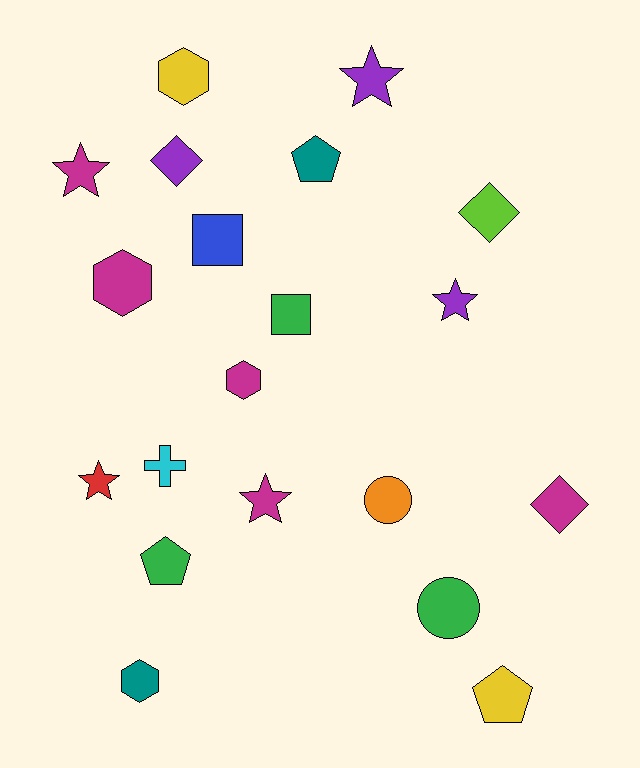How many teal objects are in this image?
There are 2 teal objects.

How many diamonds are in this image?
There are 3 diamonds.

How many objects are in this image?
There are 20 objects.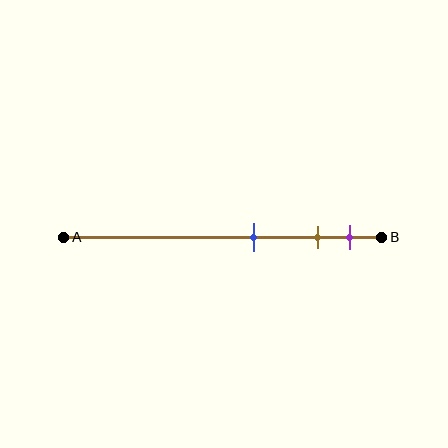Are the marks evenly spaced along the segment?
No, the marks are not evenly spaced.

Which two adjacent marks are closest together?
The brown and purple marks are the closest adjacent pair.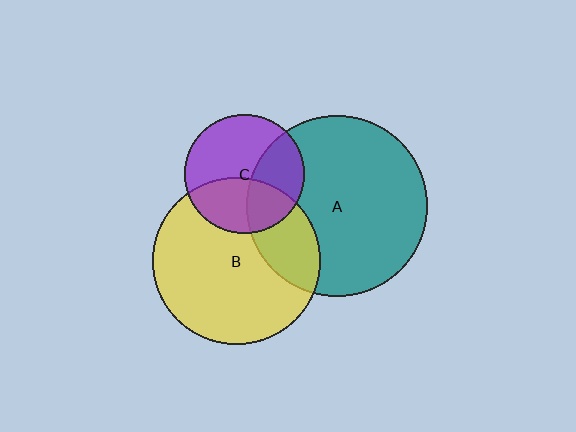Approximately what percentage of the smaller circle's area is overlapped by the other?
Approximately 35%.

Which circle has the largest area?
Circle A (teal).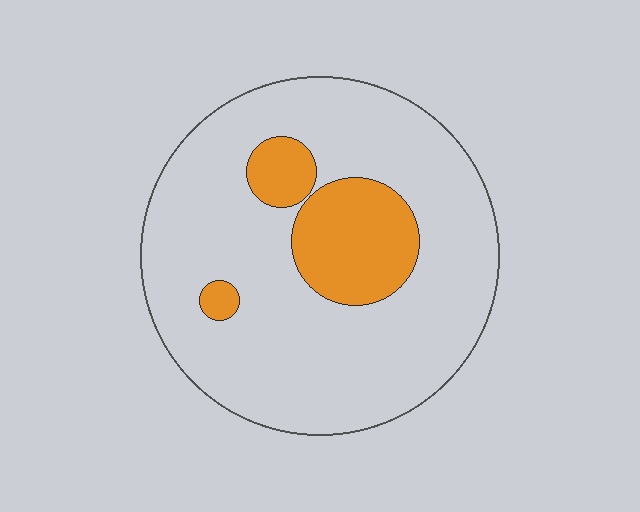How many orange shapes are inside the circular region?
3.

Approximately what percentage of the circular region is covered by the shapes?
Approximately 20%.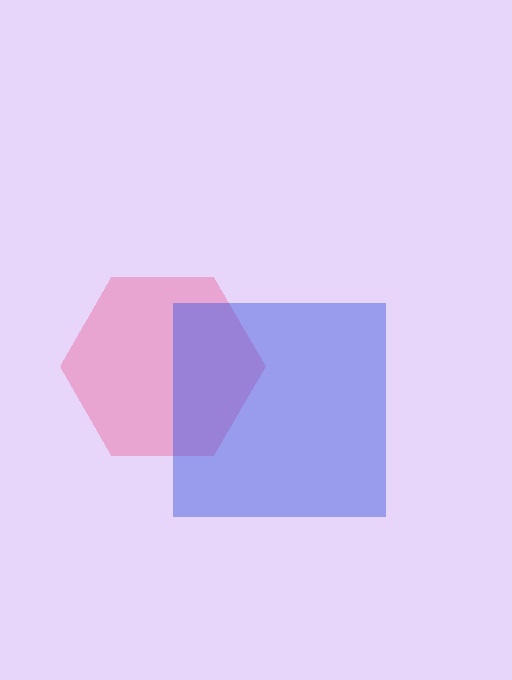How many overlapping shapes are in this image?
There are 2 overlapping shapes in the image.